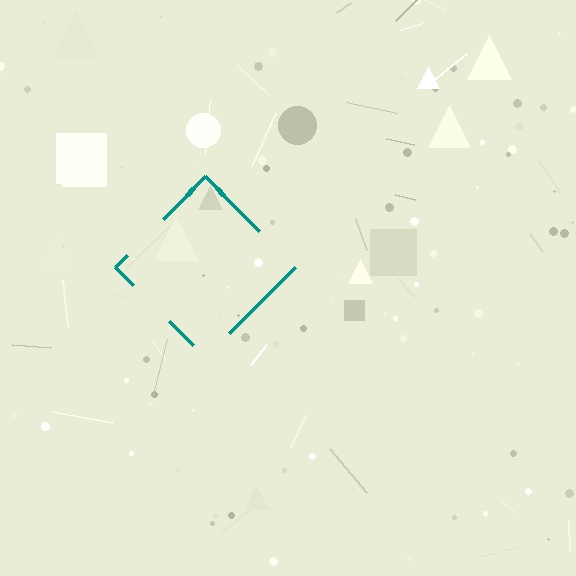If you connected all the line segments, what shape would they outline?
They would outline a diamond.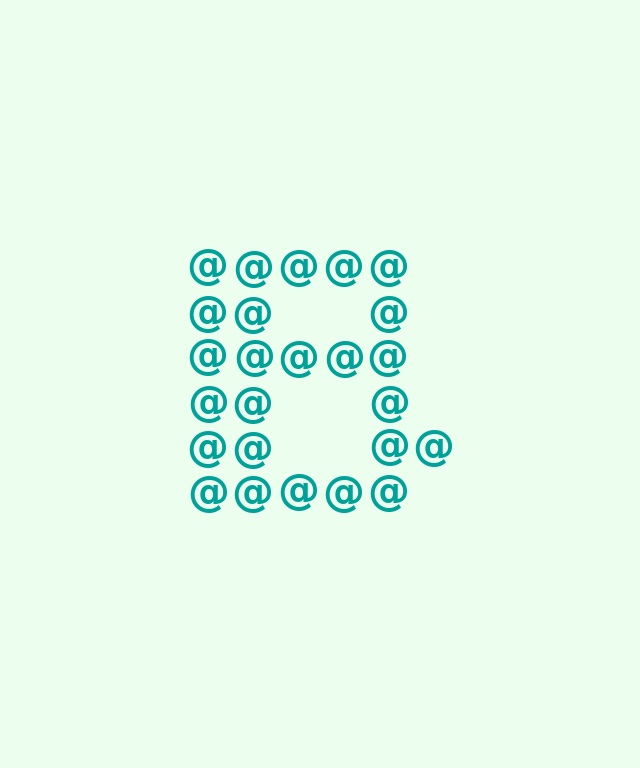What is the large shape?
The large shape is the letter B.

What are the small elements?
The small elements are at signs.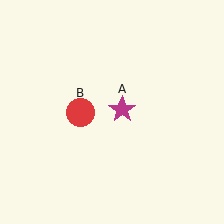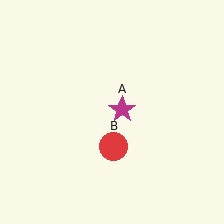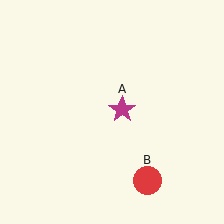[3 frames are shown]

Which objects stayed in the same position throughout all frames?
Magenta star (object A) remained stationary.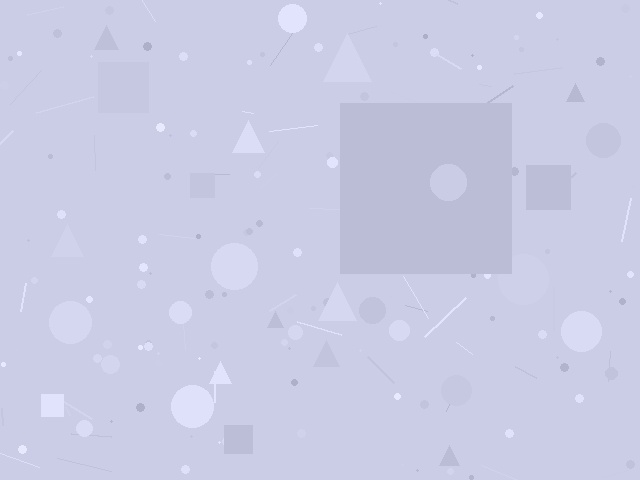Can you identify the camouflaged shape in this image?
The camouflaged shape is a square.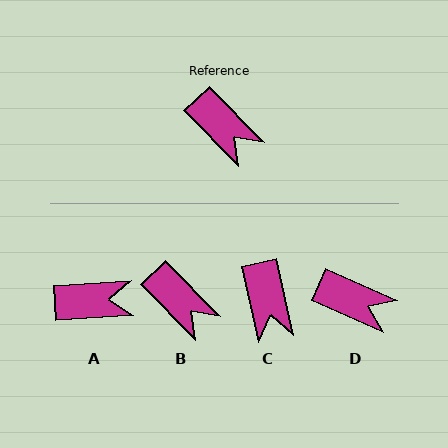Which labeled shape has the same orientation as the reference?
B.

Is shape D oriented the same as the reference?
No, it is off by about 21 degrees.